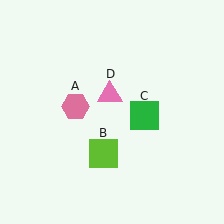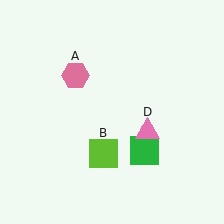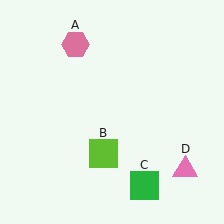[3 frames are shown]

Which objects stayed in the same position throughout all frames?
Lime square (object B) remained stationary.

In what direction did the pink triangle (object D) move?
The pink triangle (object D) moved down and to the right.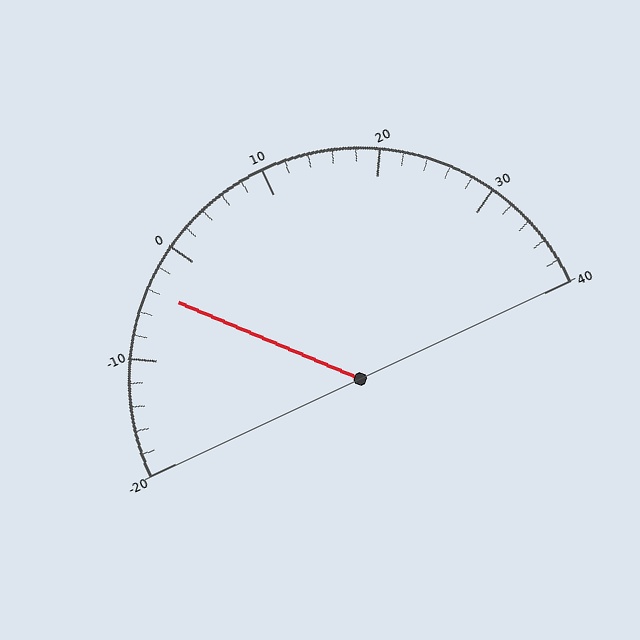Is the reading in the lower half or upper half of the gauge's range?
The reading is in the lower half of the range (-20 to 40).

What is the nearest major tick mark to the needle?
The nearest major tick mark is 0.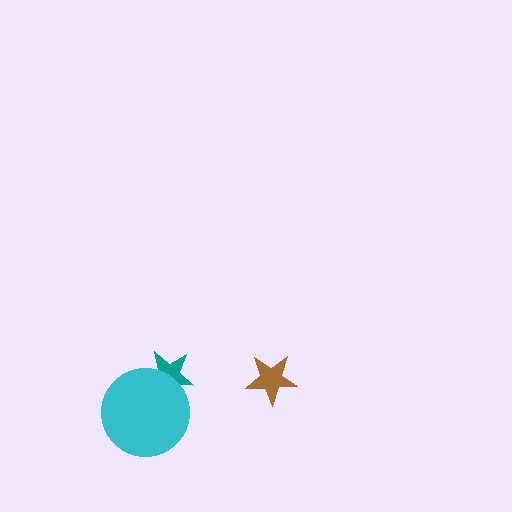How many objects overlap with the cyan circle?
1 object overlaps with the cyan circle.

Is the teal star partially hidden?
Yes, it is partially covered by another shape.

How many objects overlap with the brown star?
0 objects overlap with the brown star.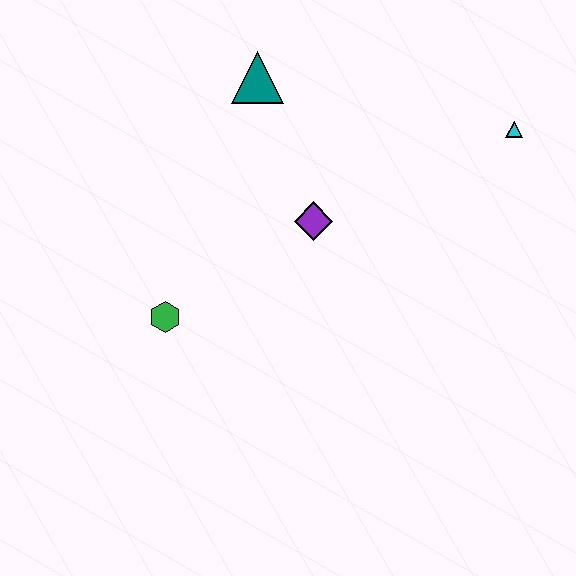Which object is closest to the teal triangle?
The purple diamond is closest to the teal triangle.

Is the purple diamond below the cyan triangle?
Yes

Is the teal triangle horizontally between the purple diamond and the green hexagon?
Yes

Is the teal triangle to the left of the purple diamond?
Yes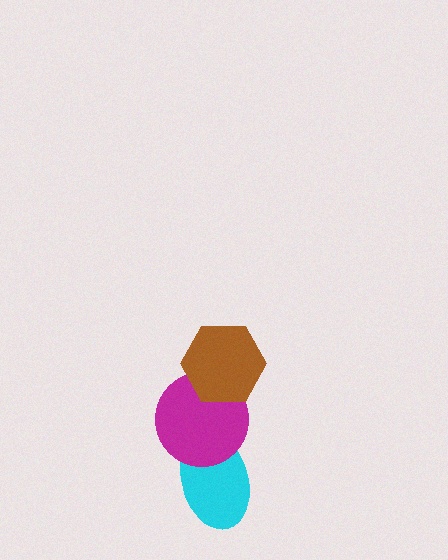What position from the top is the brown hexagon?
The brown hexagon is 1st from the top.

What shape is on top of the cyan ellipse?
The magenta circle is on top of the cyan ellipse.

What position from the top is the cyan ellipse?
The cyan ellipse is 3rd from the top.